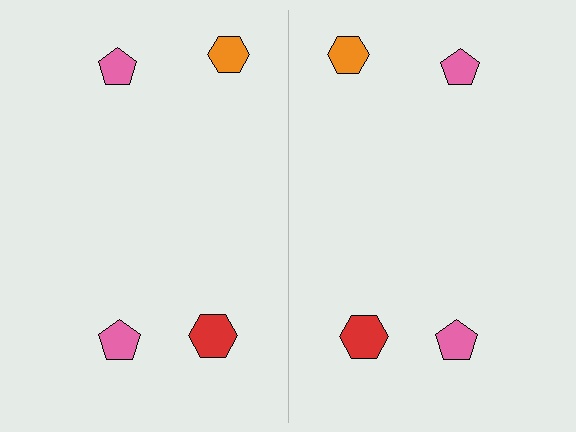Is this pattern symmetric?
Yes, this pattern has bilateral (reflection) symmetry.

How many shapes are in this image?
There are 8 shapes in this image.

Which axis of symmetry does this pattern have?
The pattern has a vertical axis of symmetry running through the center of the image.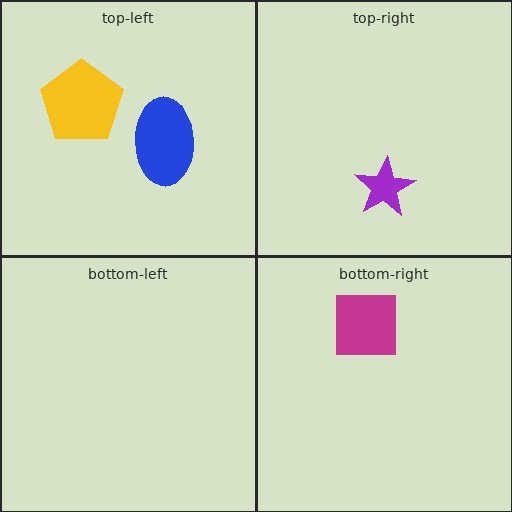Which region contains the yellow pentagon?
The top-left region.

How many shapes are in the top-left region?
2.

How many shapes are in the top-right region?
1.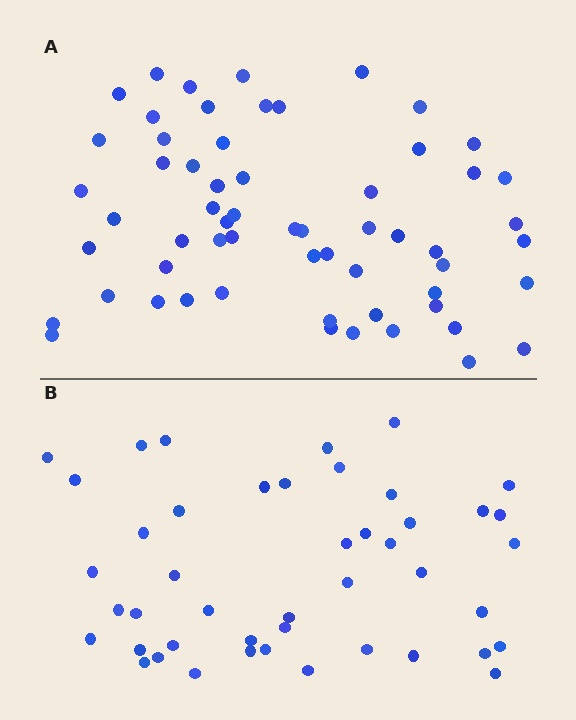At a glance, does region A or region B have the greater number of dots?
Region A (the top region) has more dots.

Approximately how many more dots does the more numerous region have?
Region A has approximately 15 more dots than region B.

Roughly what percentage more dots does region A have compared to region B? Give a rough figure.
About 35% more.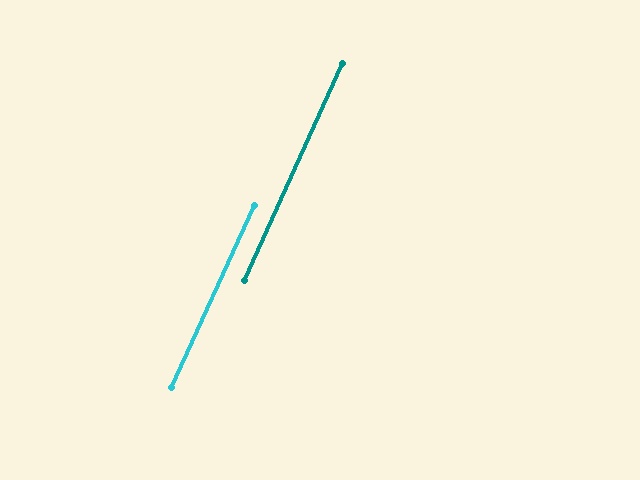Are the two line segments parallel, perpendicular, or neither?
Parallel — their directions differ by only 0.1°.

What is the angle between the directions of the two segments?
Approximately 0 degrees.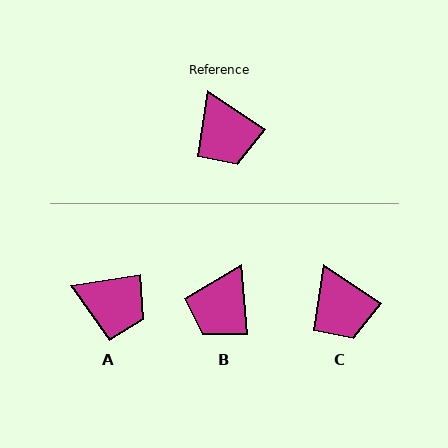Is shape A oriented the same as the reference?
No, it is off by about 43 degrees.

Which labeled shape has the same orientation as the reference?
C.